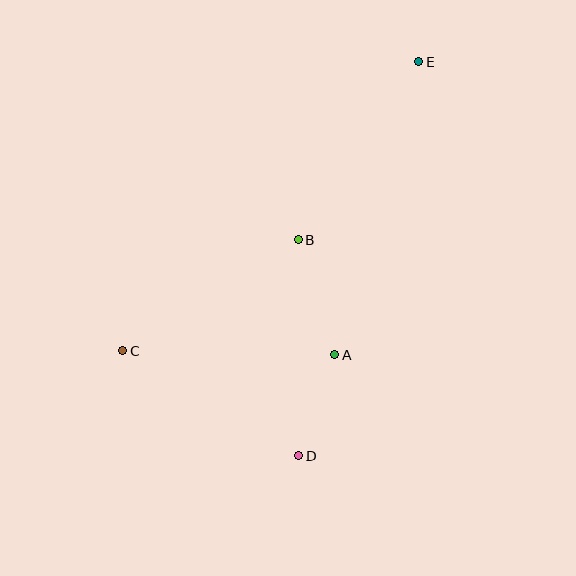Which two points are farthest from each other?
Points C and E are farthest from each other.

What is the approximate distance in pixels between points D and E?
The distance between D and E is approximately 412 pixels.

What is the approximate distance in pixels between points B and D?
The distance between B and D is approximately 216 pixels.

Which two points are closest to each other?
Points A and D are closest to each other.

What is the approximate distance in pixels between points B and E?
The distance between B and E is approximately 215 pixels.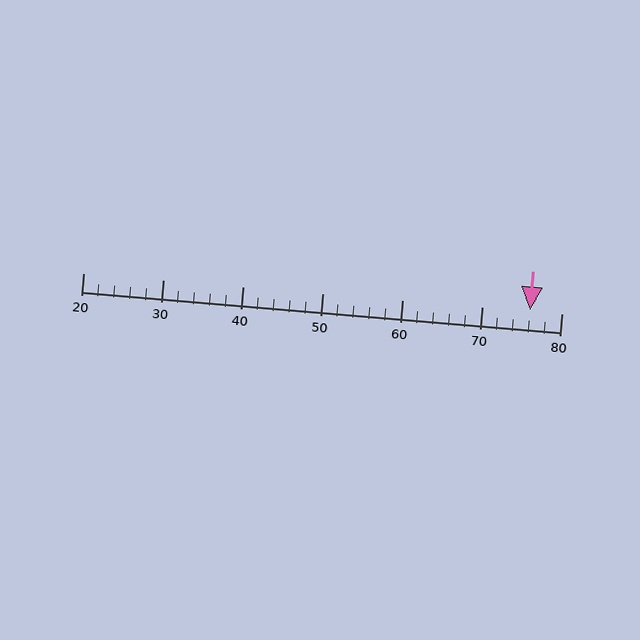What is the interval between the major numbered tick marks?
The major tick marks are spaced 10 units apart.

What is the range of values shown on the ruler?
The ruler shows values from 20 to 80.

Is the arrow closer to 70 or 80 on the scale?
The arrow is closer to 80.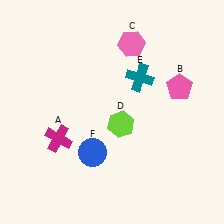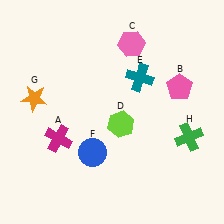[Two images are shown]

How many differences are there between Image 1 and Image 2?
There are 2 differences between the two images.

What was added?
An orange star (G), a green cross (H) were added in Image 2.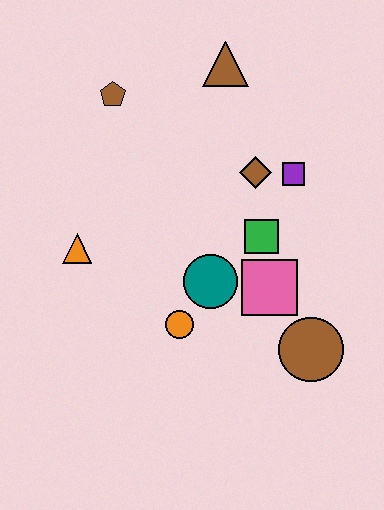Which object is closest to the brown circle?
The pink square is closest to the brown circle.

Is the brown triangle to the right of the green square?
No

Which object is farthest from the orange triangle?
The brown circle is farthest from the orange triangle.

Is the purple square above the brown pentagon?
No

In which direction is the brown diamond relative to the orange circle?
The brown diamond is above the orange circle.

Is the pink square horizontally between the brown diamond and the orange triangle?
No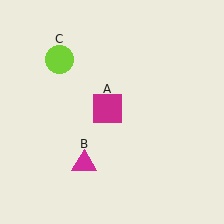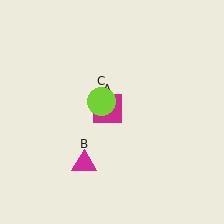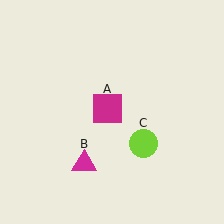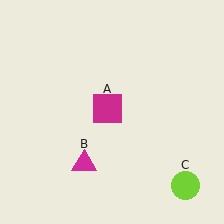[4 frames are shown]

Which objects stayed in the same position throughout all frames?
Magenta square (object A) and magenta triangle (object B) remained stationary.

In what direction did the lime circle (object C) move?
The lime circle (object C) moved down and to the right.